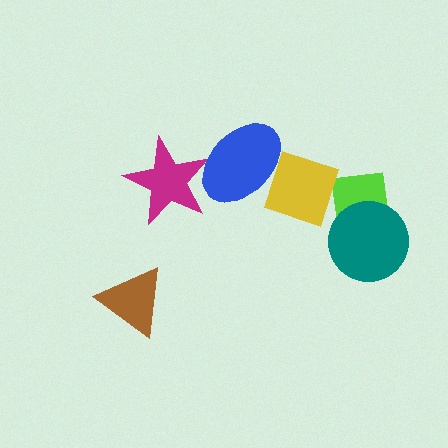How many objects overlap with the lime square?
1 object overlaps with the lime square.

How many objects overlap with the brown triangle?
0 objects overlap with the brown triangle.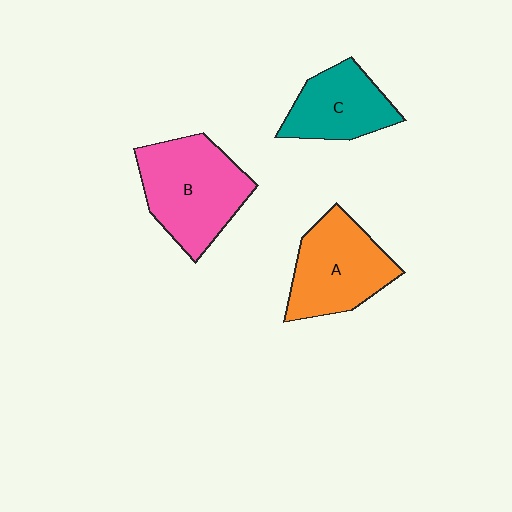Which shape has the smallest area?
Shape C (teal).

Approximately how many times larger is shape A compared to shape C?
Approximately 1.3 times.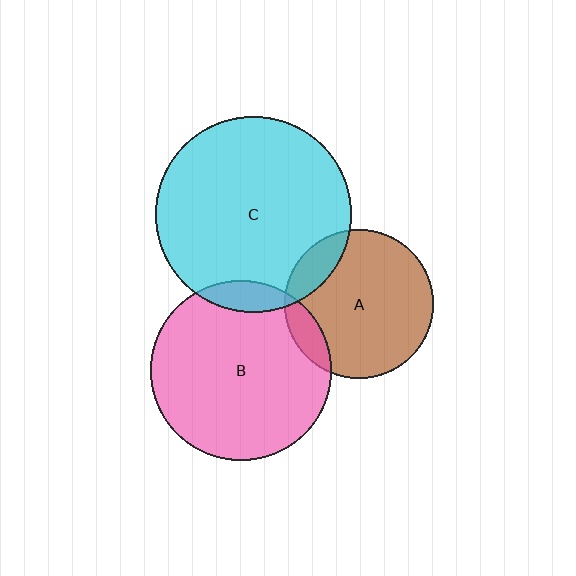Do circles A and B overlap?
Yes.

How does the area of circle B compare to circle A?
Approximately 1.5 times.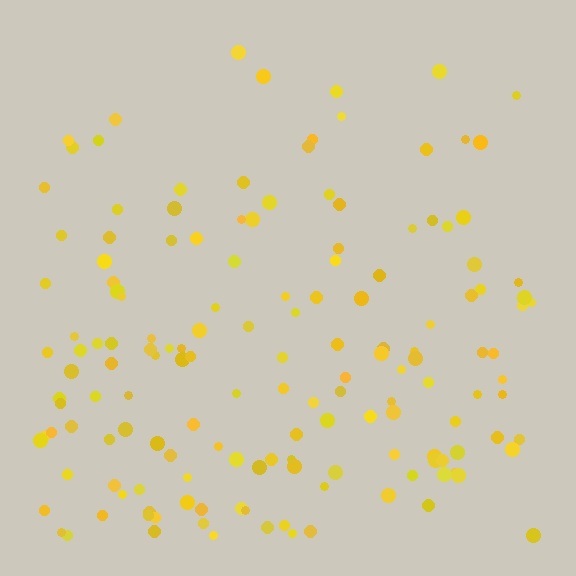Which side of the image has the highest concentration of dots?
The bottom.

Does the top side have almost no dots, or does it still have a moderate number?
Still a moderate number, just noticeably fewer than the bottom.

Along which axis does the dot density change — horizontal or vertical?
Vertical.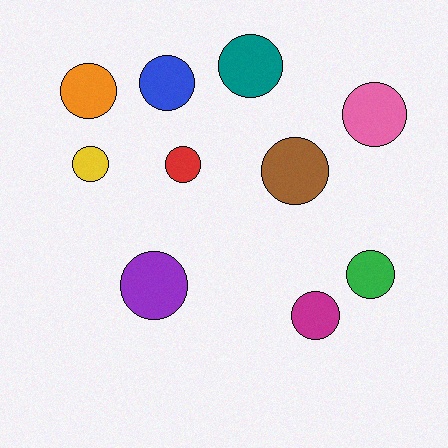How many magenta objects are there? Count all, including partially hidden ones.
There is 1 magenta object.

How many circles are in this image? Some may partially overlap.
There are 10 circles.